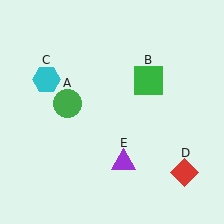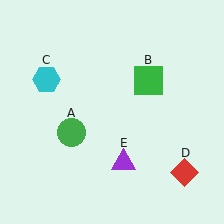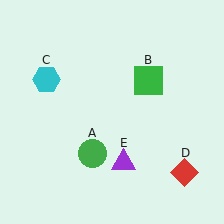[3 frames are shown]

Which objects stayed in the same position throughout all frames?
Green square (object B) and cyan hexagon (object C) and red diamond (object D) and purple triangle (object E) remained stationary.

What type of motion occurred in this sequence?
The green circle (object A) rotated counterclockwise around the center of the scene.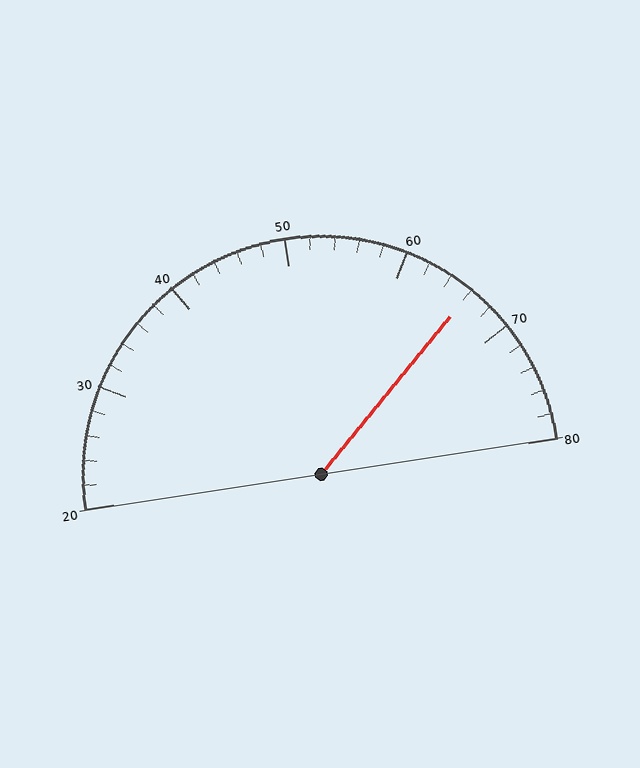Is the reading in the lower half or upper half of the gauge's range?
The reading is in the upper half of the range (20 to 80).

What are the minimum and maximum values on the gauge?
The gauge ranges from 20 to 80.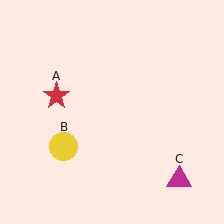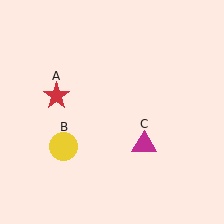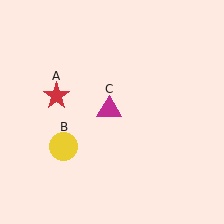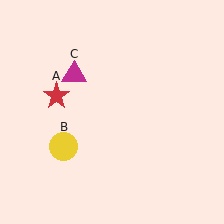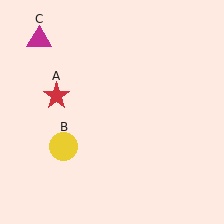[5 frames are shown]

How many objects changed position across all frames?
1 object changed position: magenta triangle (object C).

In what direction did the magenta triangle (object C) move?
The magenta triangle (object C) moved up and to the left.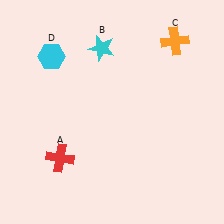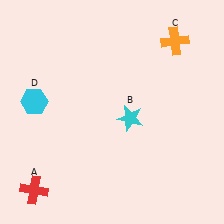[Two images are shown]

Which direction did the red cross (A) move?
The red cross (A) moved down.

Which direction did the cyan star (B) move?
The cyan star (B) moved down.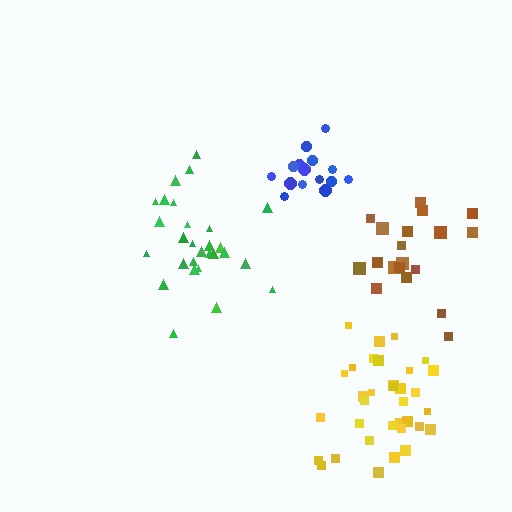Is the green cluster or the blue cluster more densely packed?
Blue.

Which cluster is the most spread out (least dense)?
Brown.